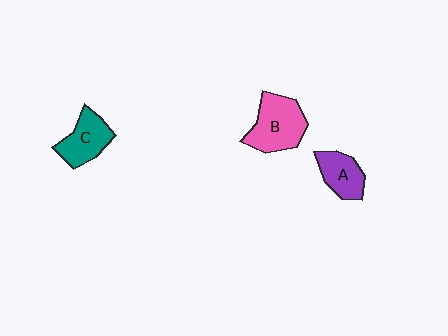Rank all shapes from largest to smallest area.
From largest to smallest: B (pink), C (teal), A (purple).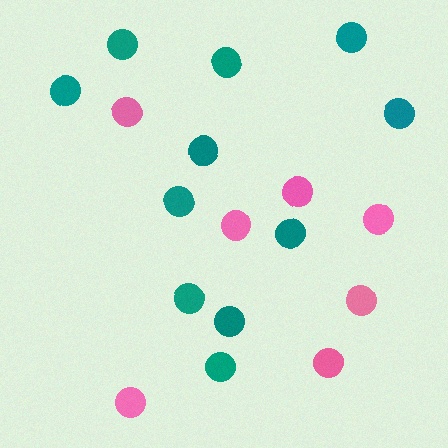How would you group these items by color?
There are 2 groups: one group of pink circles (7) and one group of teal circles (11).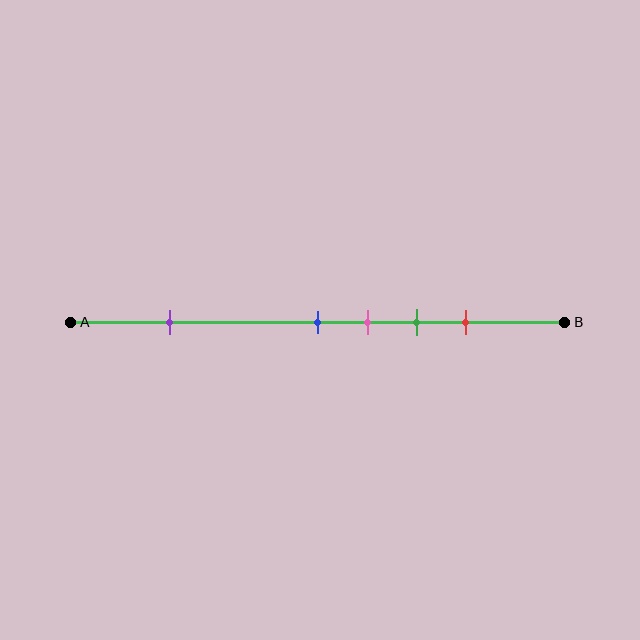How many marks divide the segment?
There are 5 marks dividing the segment.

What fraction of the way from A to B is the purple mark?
The purple mark is approximately 20% (0.2) of the way from A to B.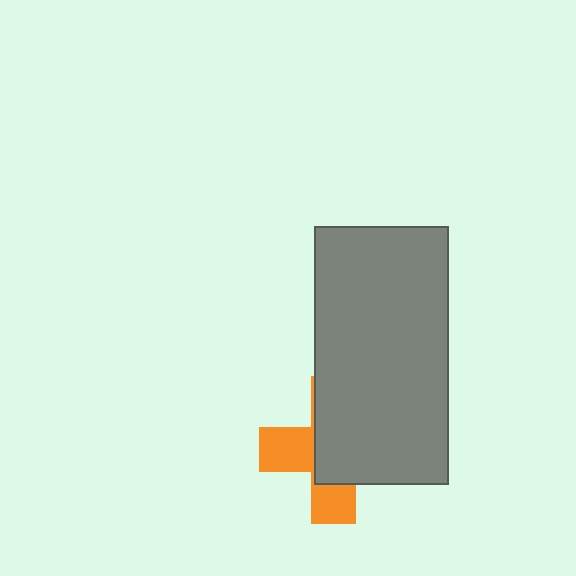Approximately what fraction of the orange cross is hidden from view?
Roughly 62% of the orange cross is hidden behind the gray rectangle.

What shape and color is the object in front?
The object in front is a gray rectangle.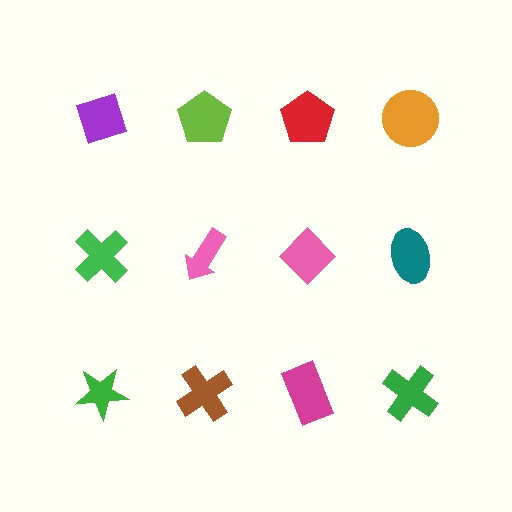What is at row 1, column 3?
A red pentagon.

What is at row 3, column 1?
A green star.